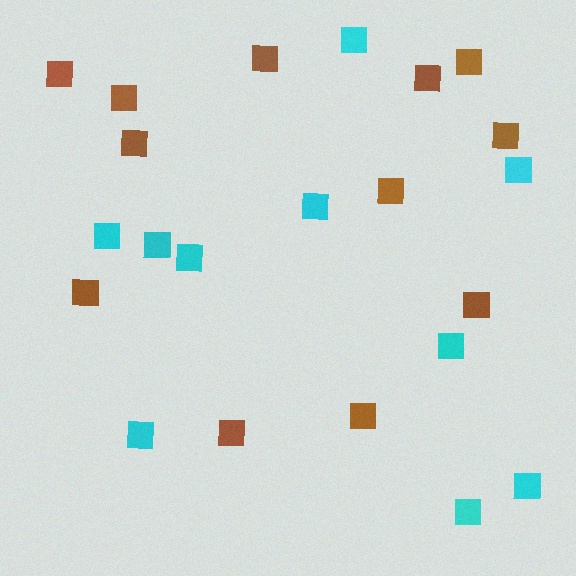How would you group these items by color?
There are 2 groups: one group of cyan squares (10) and one group of brown squares (12).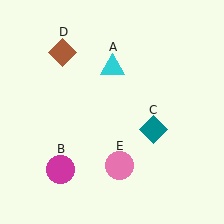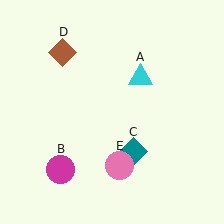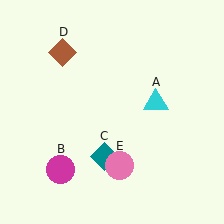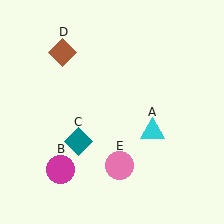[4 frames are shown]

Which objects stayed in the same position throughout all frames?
Magenta circle (object B) and brown diamond (object D) and pink circle (object E) remained stationary.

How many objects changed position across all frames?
2 objects changed position: cyan triangle (object A), teal diamond (object C).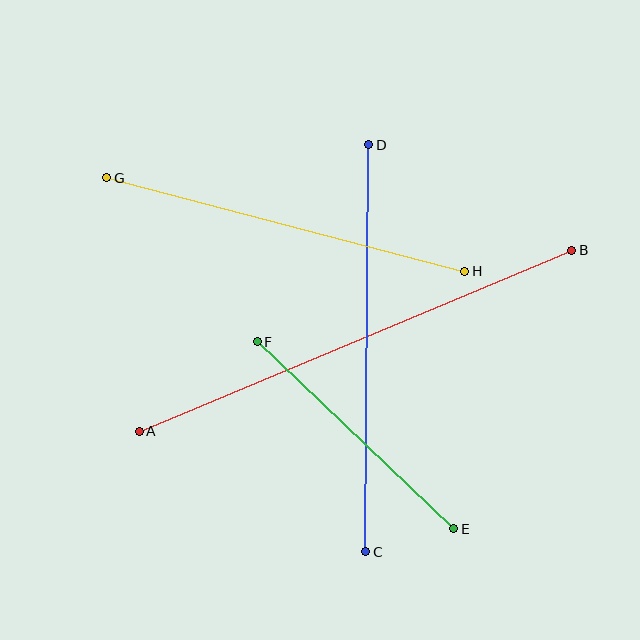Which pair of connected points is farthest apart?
Points A and B are farthest apart.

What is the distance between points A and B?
The distance is approximately 469 pixels.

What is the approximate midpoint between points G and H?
The midpoint is at approximately (286, 225) pixels.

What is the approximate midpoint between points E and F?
The midpoint is at approximately (356, 435) pixels.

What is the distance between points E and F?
The distance is approximately 271 pixels.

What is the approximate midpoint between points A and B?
The midpoint is at approximately (356, 341) pixels.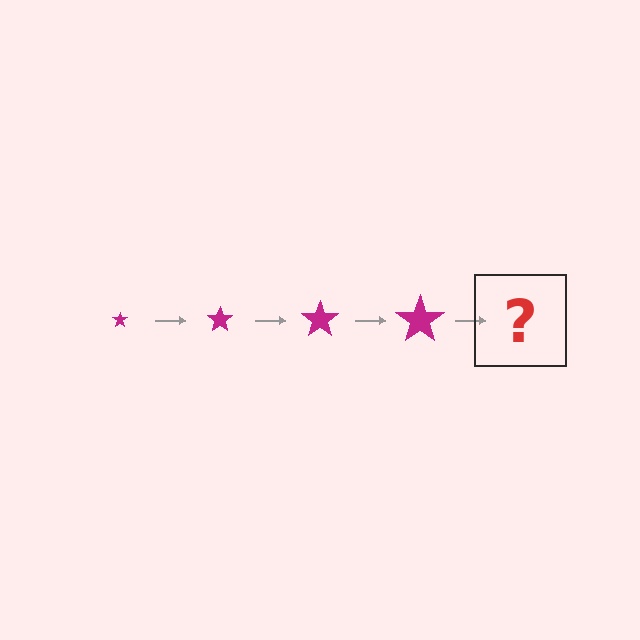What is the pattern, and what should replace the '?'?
The pattern is that the star gets progressively larger each step. The '?' should be a magenta star, larger than the previous one.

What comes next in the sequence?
The next element should be a magenta star, larger than the previous one.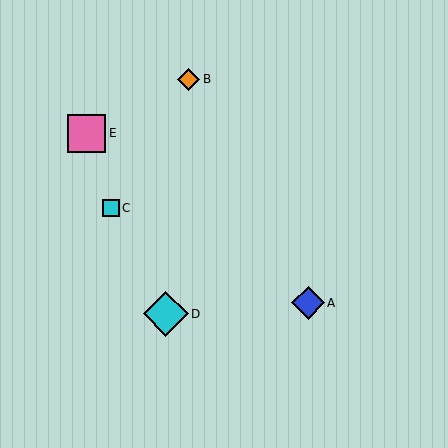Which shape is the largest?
The cyan diamond (labeled D) is the largest.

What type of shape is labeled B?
Shape B is an orange diamond.